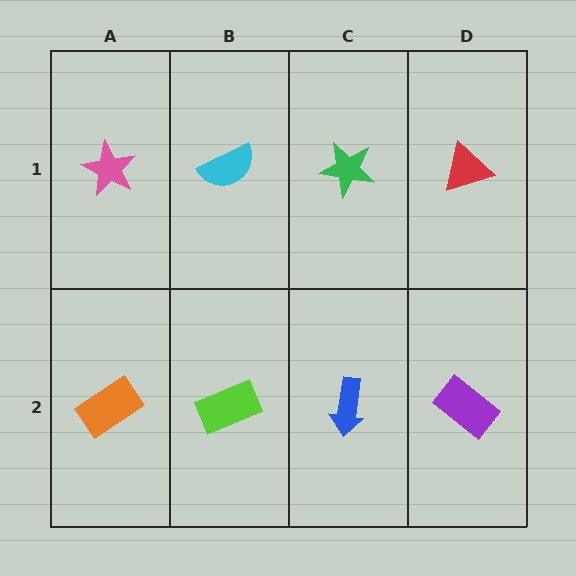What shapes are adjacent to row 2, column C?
A green star (row 1, column C), a lime rectangle (row 2, column B), a purple rectangle (row 2, column D).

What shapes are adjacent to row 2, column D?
A red triangle (row 1, column D), a blue arrow (row 2, column C).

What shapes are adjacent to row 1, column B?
A lime rectangle (row 2, column B), a pink star (row 1, column A), a green star (row 1, column C).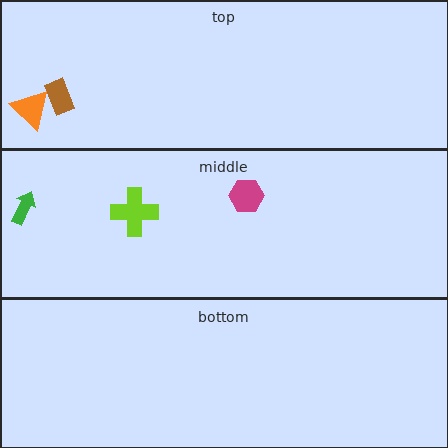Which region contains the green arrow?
The middle region.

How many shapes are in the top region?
2.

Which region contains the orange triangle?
The top region.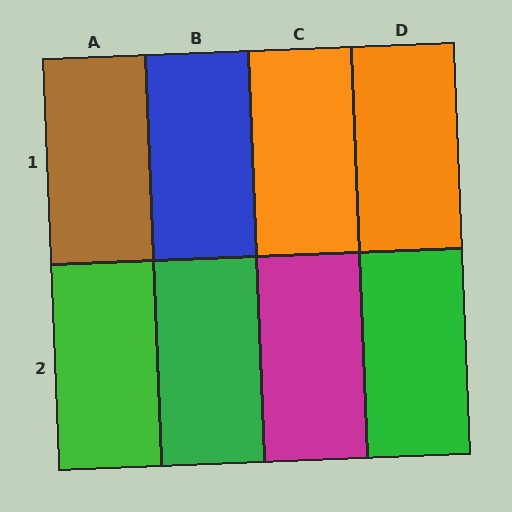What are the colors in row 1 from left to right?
Brown, blue, orange, orange.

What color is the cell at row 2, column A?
Green.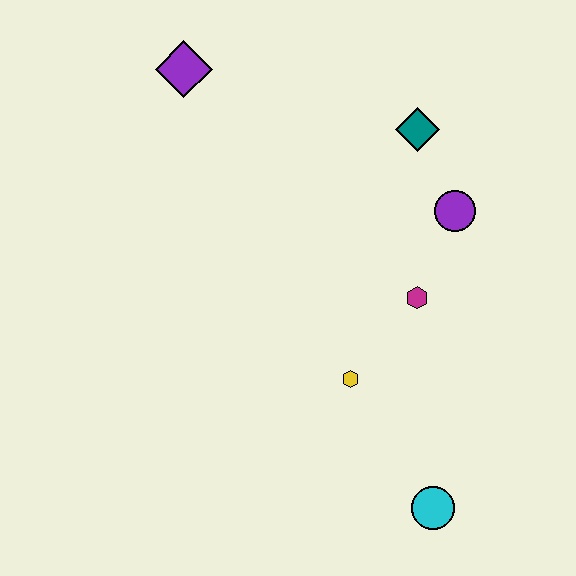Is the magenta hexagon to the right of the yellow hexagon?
Yes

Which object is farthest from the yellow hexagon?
The purple diamond is farthest from the yellow hexagon.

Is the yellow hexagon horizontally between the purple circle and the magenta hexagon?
No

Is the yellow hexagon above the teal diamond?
No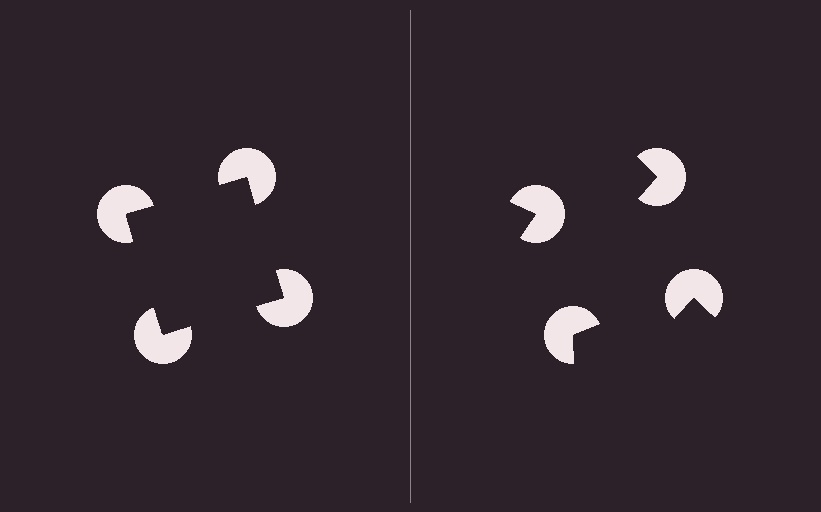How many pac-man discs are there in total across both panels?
8 — 4 on each side.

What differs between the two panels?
The pac-man discs are positioned identically on both sides; only the wedge orientations differ. On the left they align to a square; on the right they are misaligned.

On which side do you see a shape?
An illusory square appears on the left side. On the right side the wedge cuts are rotated, so no coherent shape forms.